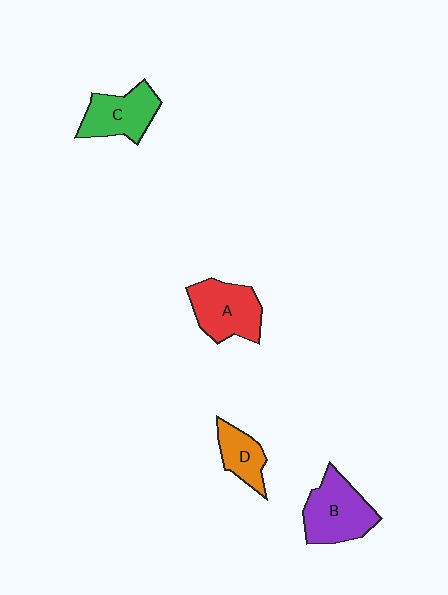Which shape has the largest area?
Shape B (purple).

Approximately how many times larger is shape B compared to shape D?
Approximately 1.7 times.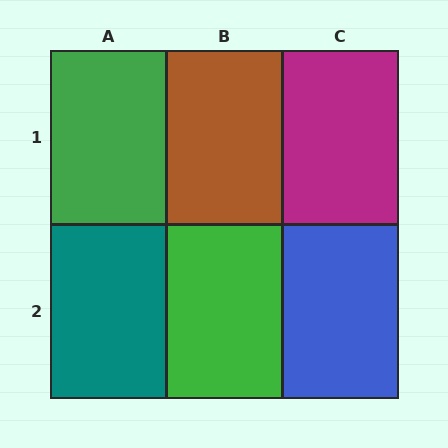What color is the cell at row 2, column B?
Green.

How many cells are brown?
1 cell is brown.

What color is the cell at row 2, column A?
Teal.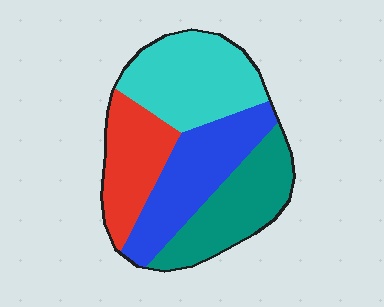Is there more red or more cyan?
Cyan.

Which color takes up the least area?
Red, at roughly 20%.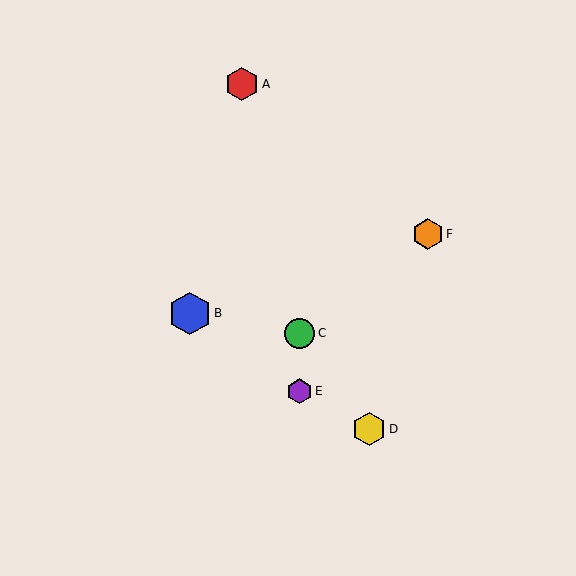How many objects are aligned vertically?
2 objects (C, E) are aligned vertically.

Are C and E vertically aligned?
Yes, both are at x≈299.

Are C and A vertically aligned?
No, C is at x≈299 and A is at x≈242.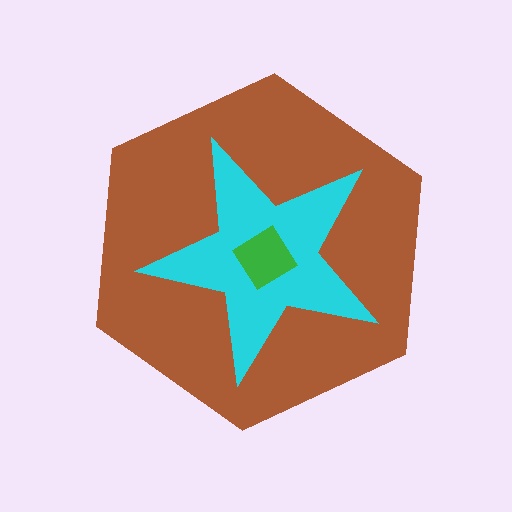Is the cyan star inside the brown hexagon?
Yes.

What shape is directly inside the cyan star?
The green diamond.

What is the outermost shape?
The brown hexagon.